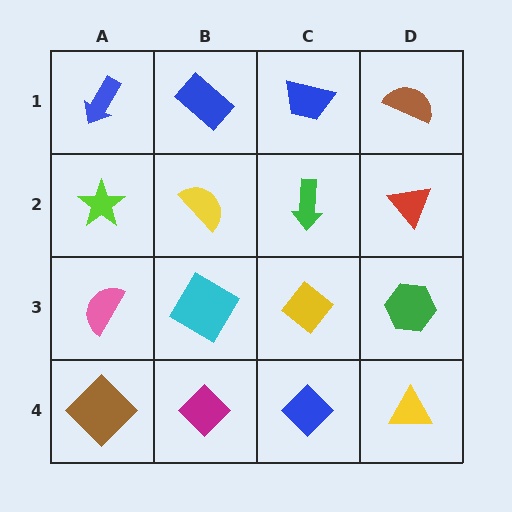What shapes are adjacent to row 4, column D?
A green hexagon (row 3, column D), a blue diamond (row 4, column C).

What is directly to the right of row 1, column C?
A brown semicircle.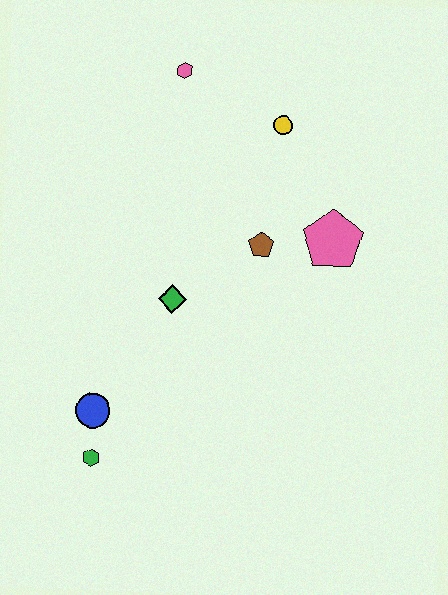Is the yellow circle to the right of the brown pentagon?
Yes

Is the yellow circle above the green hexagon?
Yes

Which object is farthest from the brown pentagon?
The green hexagon is farthest from the brown pentagon.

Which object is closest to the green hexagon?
The blue circle is closest to the green hexagon.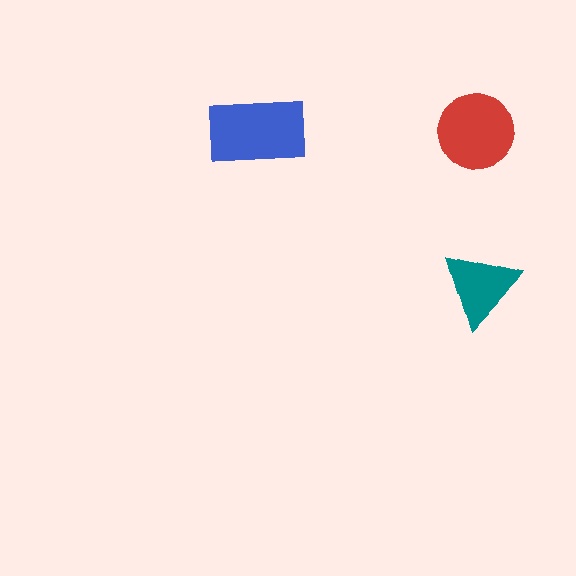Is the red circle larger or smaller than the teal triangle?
Larger.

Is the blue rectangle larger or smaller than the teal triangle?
Larger.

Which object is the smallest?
The teal triangle.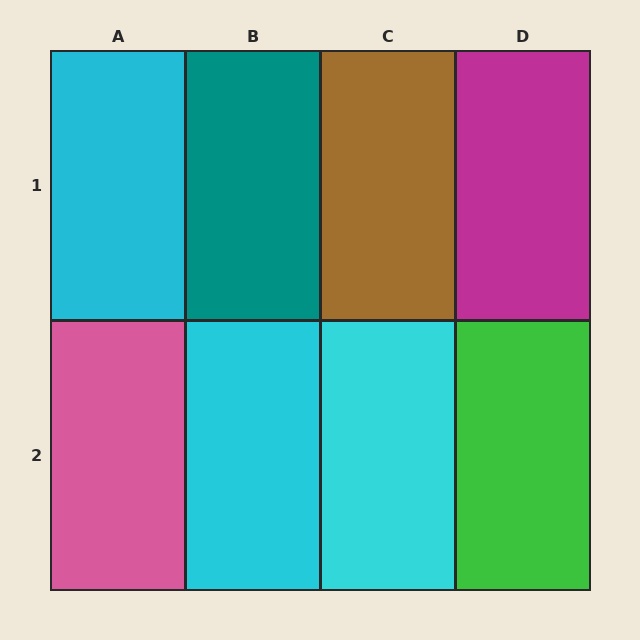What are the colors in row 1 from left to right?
Cyan, teal, brown, magenta.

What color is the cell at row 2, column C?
Cyan.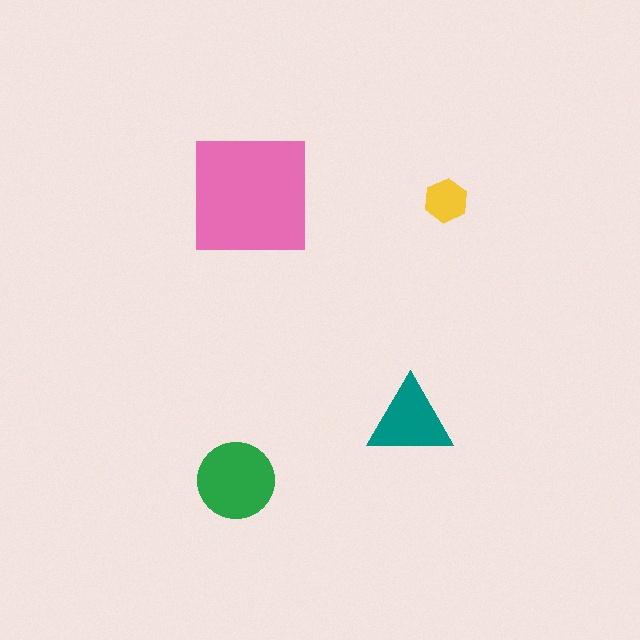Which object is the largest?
The pink square.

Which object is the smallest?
The yellow hexagon.